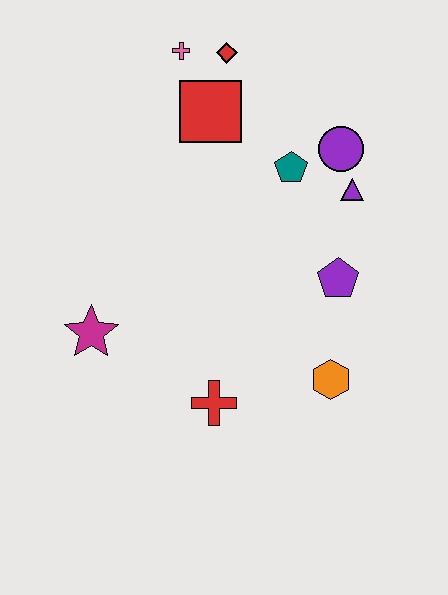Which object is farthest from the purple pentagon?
The pink cross is farthest from the purple pentagon.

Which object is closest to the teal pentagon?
The purple circle is closest to the teal pentagon.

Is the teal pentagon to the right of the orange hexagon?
No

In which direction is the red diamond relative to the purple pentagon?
The red diamond is above the purple pentagon.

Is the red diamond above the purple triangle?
Yes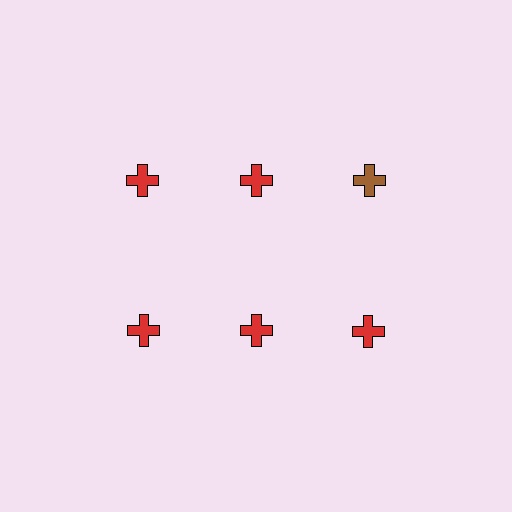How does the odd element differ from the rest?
It has a different color: brown instead of red.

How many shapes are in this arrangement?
There are 6 shapes arranged in a grid pattern.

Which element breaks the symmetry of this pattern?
The brown cross in the top row, center column breaks the symmetry. All other shapes are red crosses.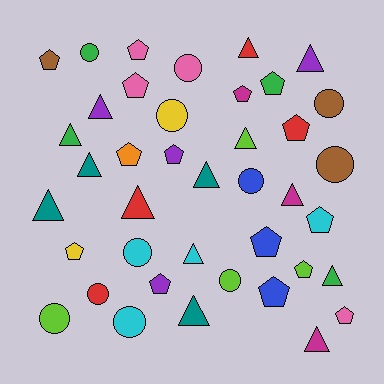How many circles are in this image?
There are 11 circles.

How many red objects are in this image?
There are 4 red objects.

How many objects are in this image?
There are 40 objects.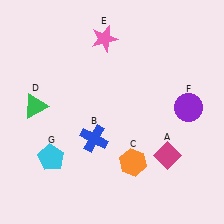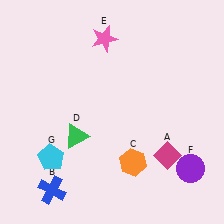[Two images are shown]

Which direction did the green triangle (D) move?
The green triangle (D) moved right.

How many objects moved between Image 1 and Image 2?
3 objects moved between the two images.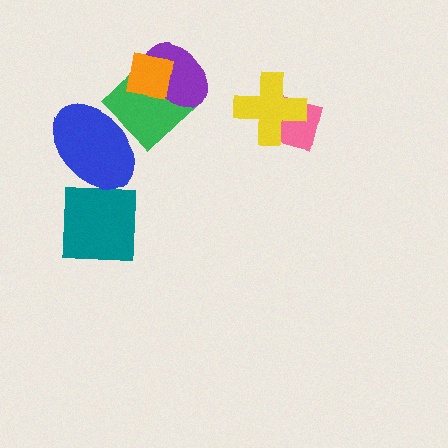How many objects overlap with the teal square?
0 objects overlap with the teal square.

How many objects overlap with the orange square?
2 objects overlap with the orange square.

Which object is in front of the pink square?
The yellow cross is in front of the pink square.